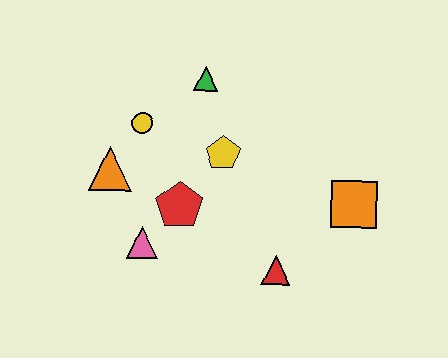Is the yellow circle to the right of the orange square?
No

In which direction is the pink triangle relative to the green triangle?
The pink triangle is below the green triangle.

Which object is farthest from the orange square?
The orange triangle is farthest from the orange square.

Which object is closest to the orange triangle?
The yellow circle is closest to the orange triangle.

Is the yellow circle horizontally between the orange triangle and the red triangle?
Yes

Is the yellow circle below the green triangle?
Yes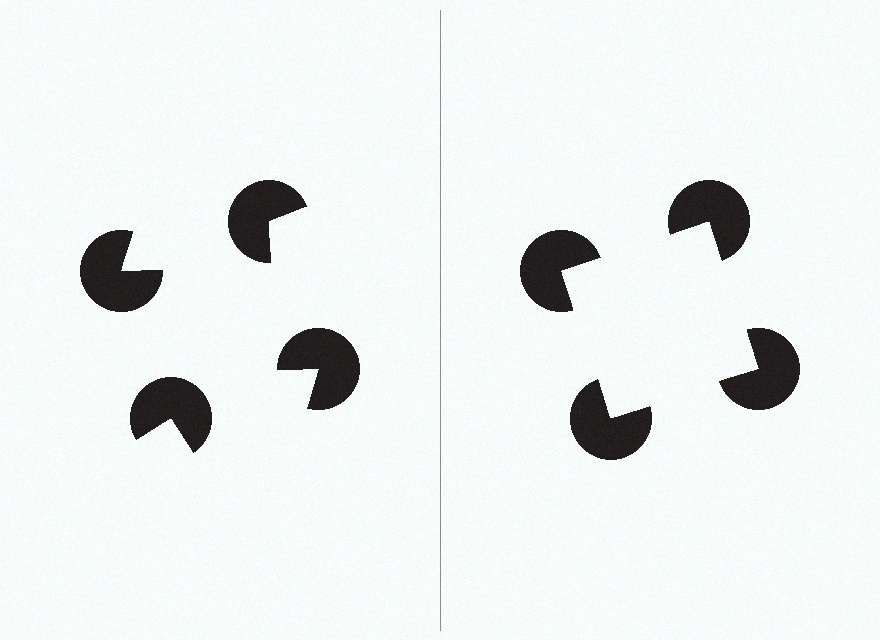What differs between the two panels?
The pac-man discs are positioned identically on both sides; only the wedge orientations differ. On the right they align to a square; on the left they are misaligned.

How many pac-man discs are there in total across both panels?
8 — 4 on each side.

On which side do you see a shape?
An illusory square appears on the right side. On the left side the wedge cuts are rotated, so no coherent shape forms.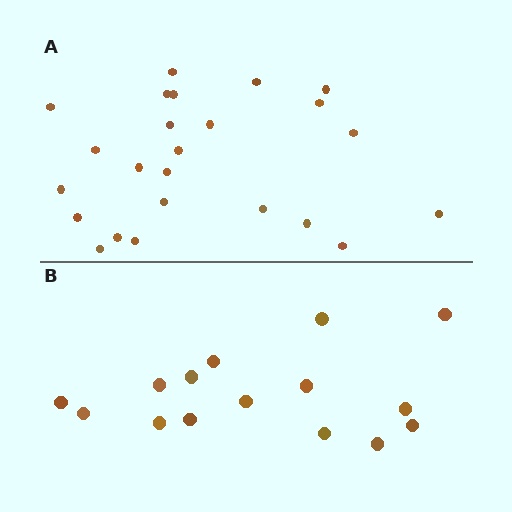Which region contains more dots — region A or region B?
Region A (the top region) has more dots.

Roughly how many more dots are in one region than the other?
Region A has roughly 8 or so more dots than region B.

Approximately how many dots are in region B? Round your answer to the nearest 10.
About 20 dots. (The exact count is 15, which rounds to 20.)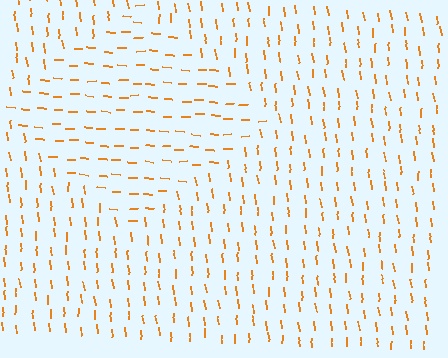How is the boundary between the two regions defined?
The boundary is defined purely by a change in line orientation (approximately 82 degrees difference). All lines are the same color and thickness.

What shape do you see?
I see a diamond.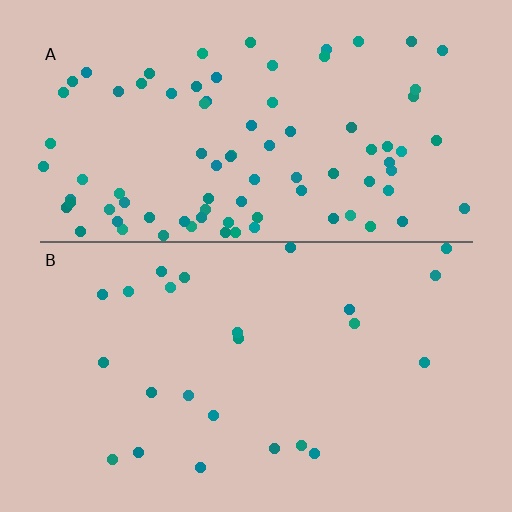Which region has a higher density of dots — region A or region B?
A (the top).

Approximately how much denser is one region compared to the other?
Approximately 3.6× — region A over region B.